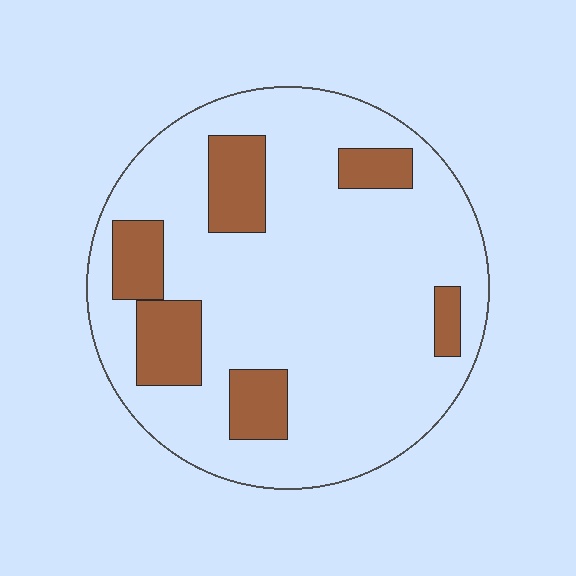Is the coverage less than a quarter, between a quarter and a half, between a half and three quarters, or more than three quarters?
Less than a quarter.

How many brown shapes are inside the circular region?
6.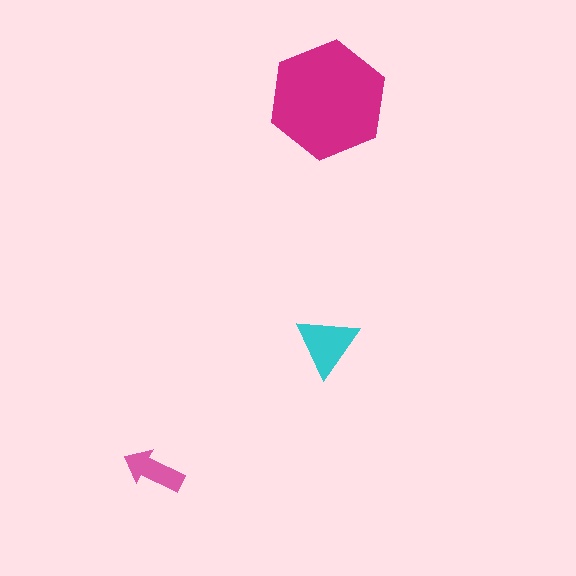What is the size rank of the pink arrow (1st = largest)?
3rd.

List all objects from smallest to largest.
The pink arrow, the cyan triangle, the magenta hexagon.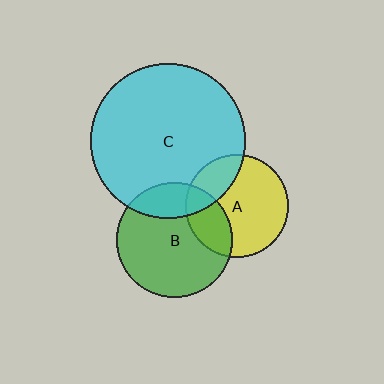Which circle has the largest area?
Circle C (cyan).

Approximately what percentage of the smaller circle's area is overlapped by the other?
Approximately 25%.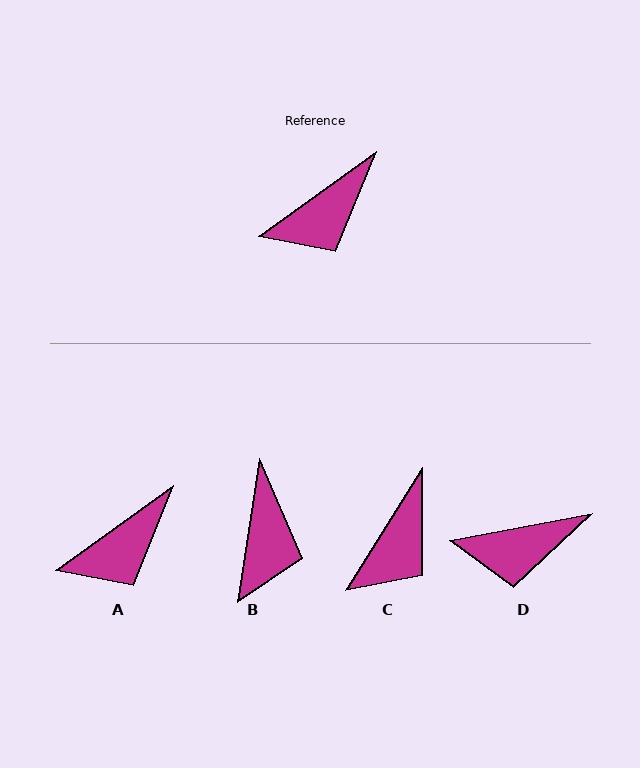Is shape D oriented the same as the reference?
No, it is off by about 25 degrees.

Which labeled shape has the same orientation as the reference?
A.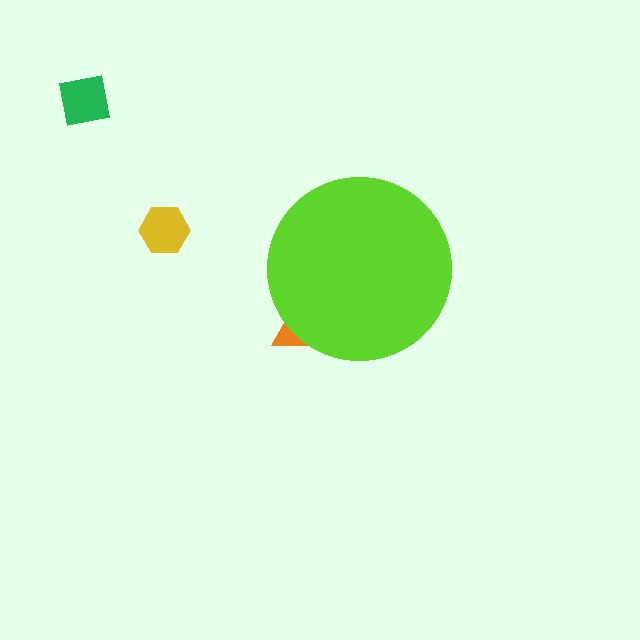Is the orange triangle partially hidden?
Yes, the orange triangle is partially hidden behind the lime circle.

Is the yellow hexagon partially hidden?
No, the yellow hexagon is fully visible.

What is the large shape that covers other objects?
A lime circle.